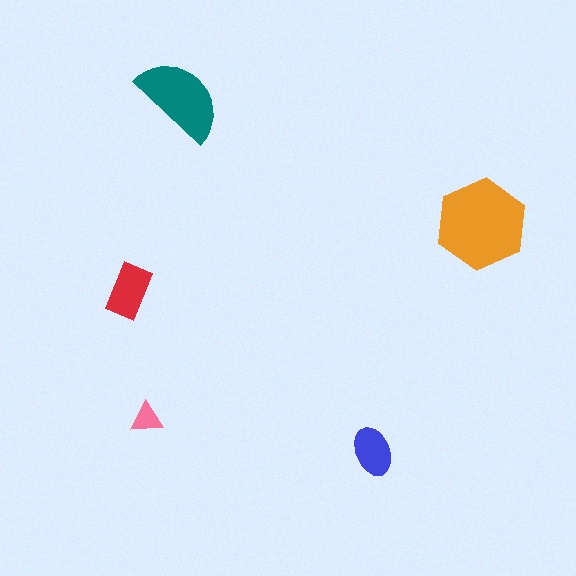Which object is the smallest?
The pink triangle.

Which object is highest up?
The teal semicircle is topmost.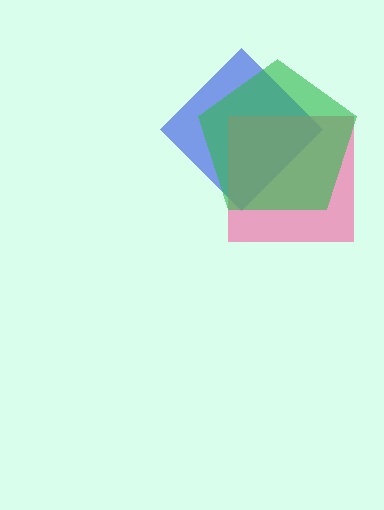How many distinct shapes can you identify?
There are 3 distinct shapes: a blue diamond, a pink square, a green pentagon.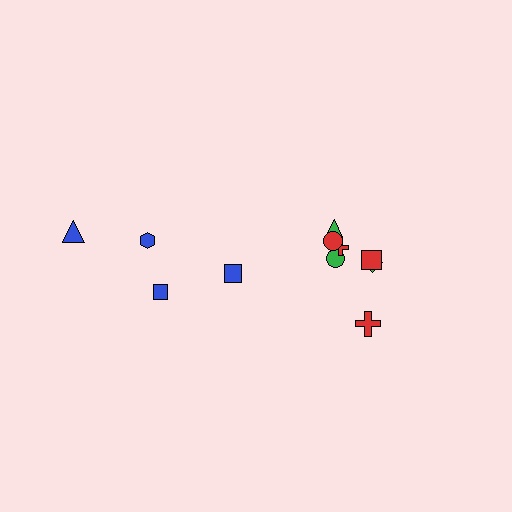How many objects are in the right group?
There are 7 objects.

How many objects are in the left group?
There are 4 objects.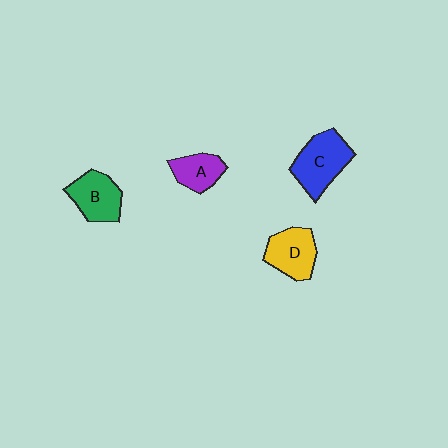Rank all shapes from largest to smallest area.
From largest to smallest: C (blue), D (yellow), B (green), A (purple).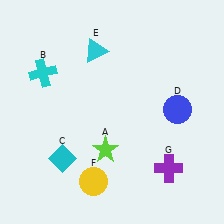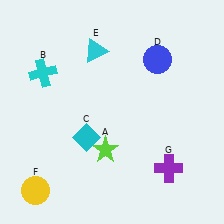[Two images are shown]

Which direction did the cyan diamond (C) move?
The cyan diamond (C) moved right.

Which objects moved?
The objects that moved are: the cyan diamond (C), the blue circle (D), the yellow circle (F).